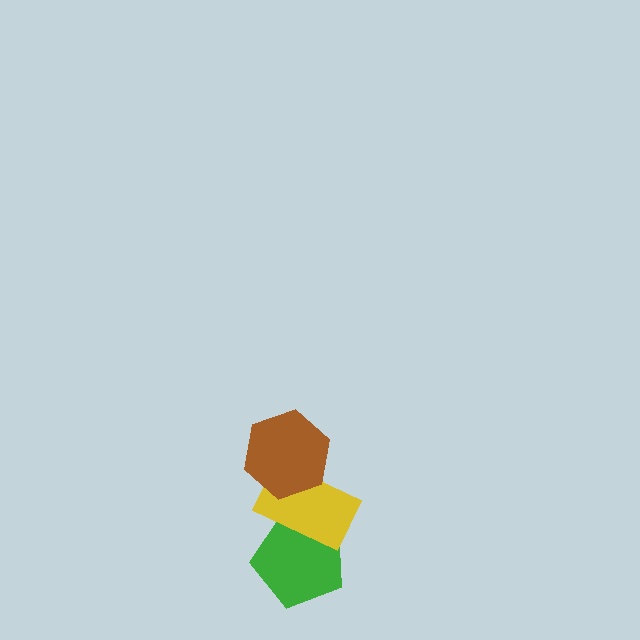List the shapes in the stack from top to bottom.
From top to bottom: the brown hexagon, the yellow rectangle, the green pentagon.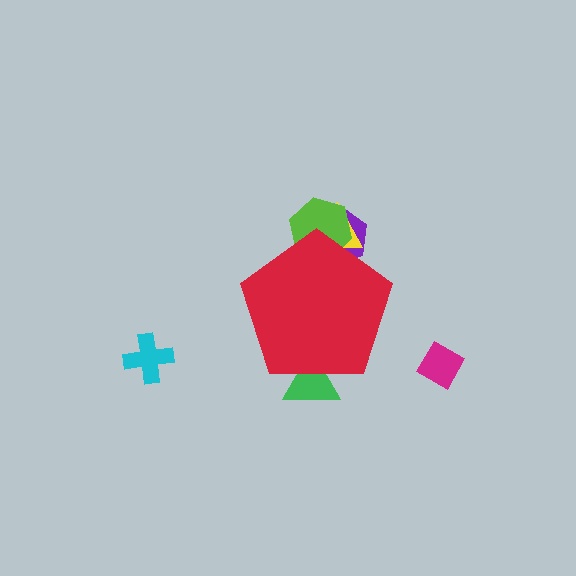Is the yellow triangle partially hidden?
Yes, the yellow triangle is partially hidden behind the red pentagon.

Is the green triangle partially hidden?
Yes, the green triangle is partially hidden behind the red pentagon.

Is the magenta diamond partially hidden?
No, the magenta diamond is fully visible.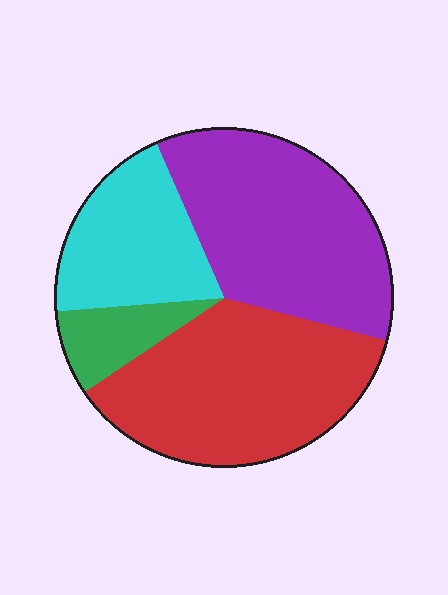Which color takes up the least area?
Green, at roughly 10%.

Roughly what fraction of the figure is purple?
Purple covers roughly 35% of the figure.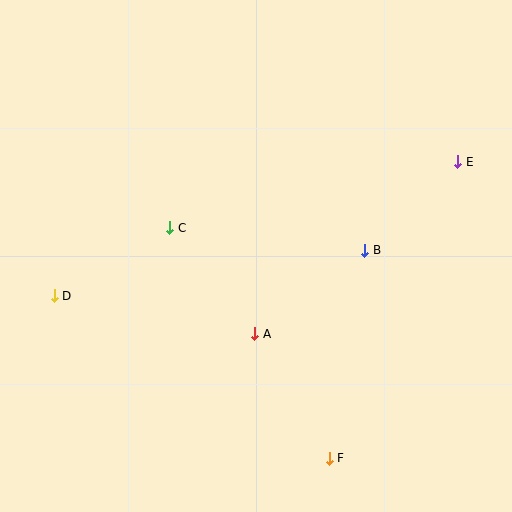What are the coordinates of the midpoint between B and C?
The midpoint between B and C is at (267, 239).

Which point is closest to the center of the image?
Point A at (255, 334) is closest to the center.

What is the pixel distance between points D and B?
The distance between D and B is 314 pixels.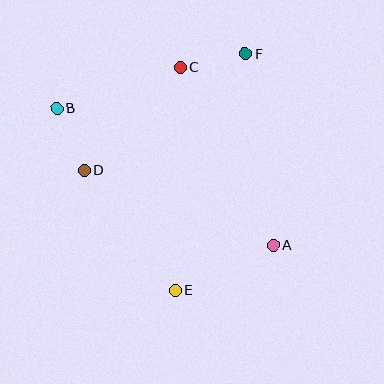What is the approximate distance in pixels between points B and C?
The distance between B and C is approximately 130 pixels.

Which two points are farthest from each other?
Points A and B are farthest from each other.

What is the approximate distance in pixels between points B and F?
The distance between B and F is approximately 196 pixels.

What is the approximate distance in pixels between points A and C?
The distance between A and C is approximately 201 pixels.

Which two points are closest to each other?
Points C and F are closest to each other.